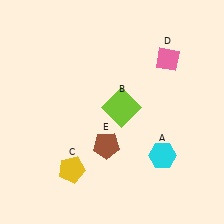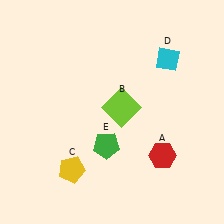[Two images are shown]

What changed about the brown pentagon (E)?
In Image 1, E is brown. In Image 2, it changed to green.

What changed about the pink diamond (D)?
In Image 1, D is pink. In Image 2, it changed to cyan.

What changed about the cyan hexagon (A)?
In Image 1, A is cyan. In Image 2, it changed to red.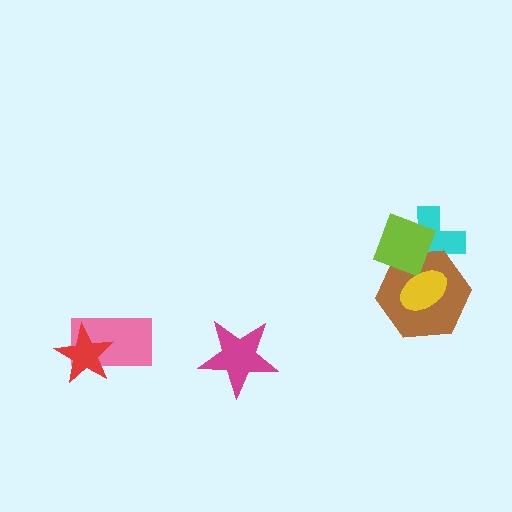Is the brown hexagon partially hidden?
Yes, it is partially covered by another shape.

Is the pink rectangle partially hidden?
Yes, it is partially covered by another shape.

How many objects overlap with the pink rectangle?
1 object overlaps with the pink rectangle.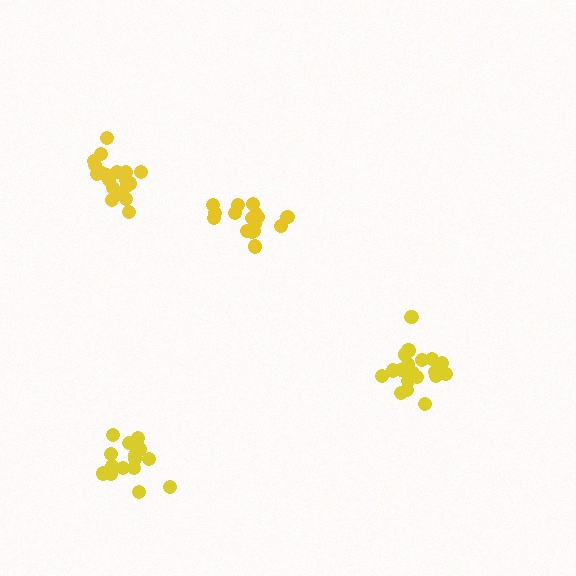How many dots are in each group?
Group 1: 16 dots, Group 2: 19 dots, Group 3: 17 dots, Group 4: 19 dots (71 total).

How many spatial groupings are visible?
There are 4 spatial groupings.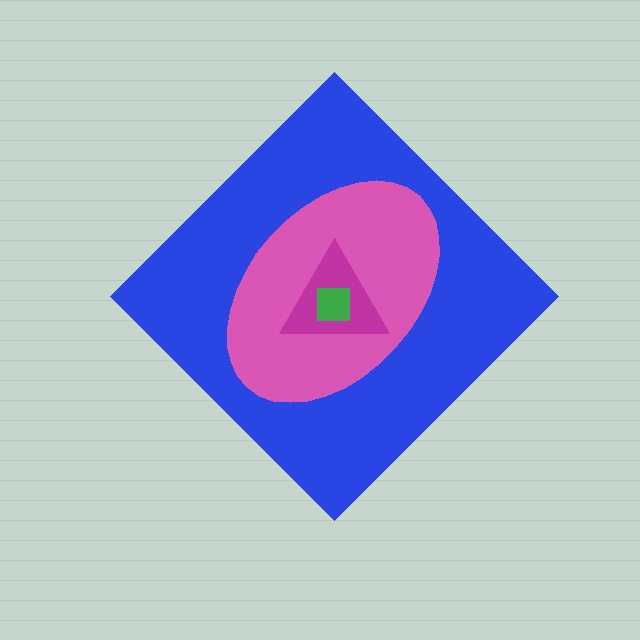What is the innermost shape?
The green square.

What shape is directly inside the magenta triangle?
The green square.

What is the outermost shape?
The blue diamond.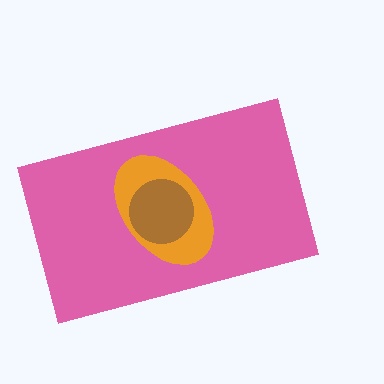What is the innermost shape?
The brown circle.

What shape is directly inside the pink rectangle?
The orange ellipse.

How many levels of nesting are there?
3.